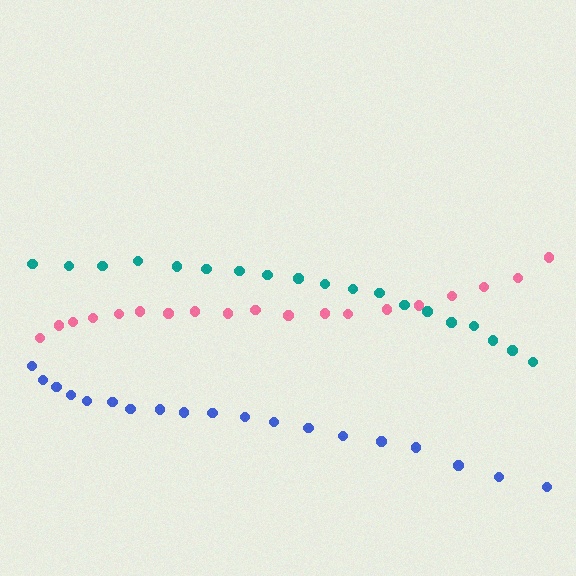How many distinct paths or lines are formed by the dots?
There are 3 distinct paths.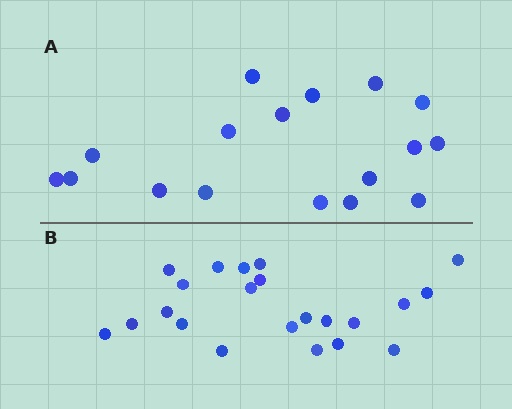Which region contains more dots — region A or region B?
Region B (the bottom region) has more dots.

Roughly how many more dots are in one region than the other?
Region B has about 5 more dots than region A.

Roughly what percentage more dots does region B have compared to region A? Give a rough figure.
About 30% more.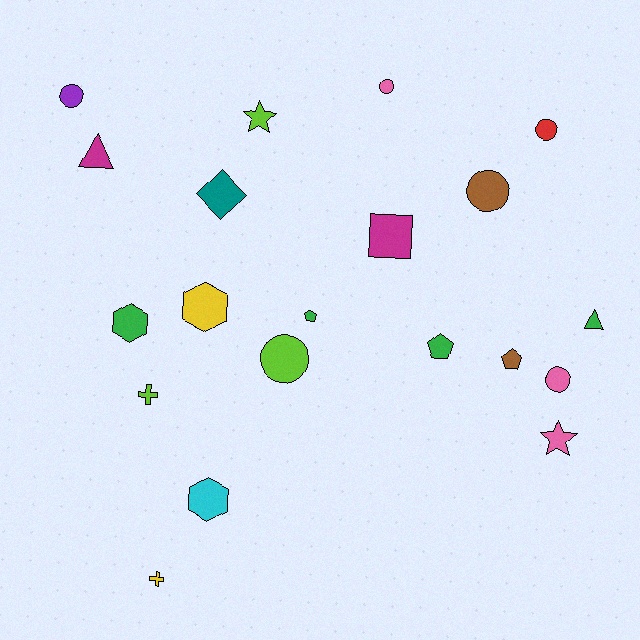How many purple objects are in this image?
There is 1 purple object.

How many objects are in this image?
There are 20 objects.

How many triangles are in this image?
There are 2 triangles.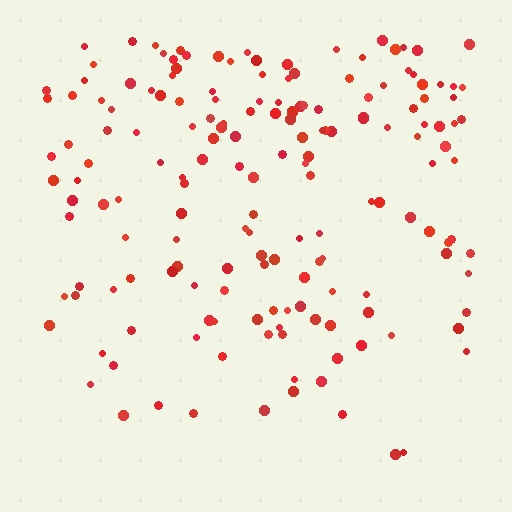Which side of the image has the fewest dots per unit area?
The bottom.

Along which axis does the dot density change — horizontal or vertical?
Vertical.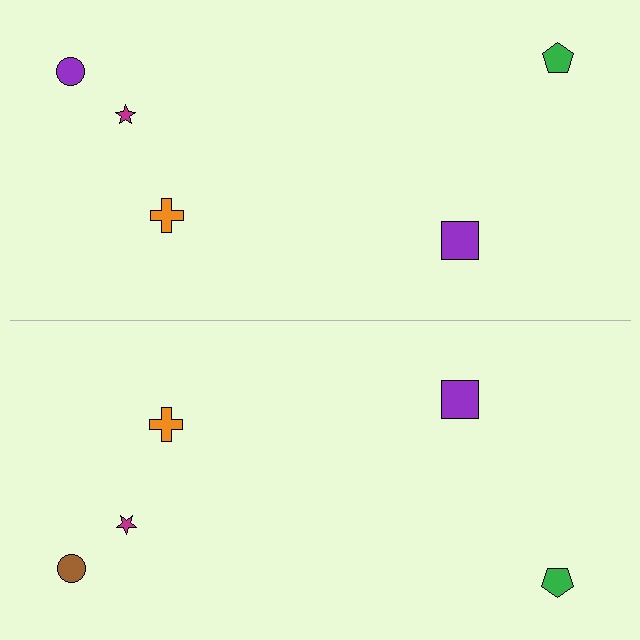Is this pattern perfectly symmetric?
No, the pattern is not perfectly symmetric. The brown circle on the bottom side breaks the symmetry — its mirror counterpart is purple.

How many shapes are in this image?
There are 10 shapes in this image.